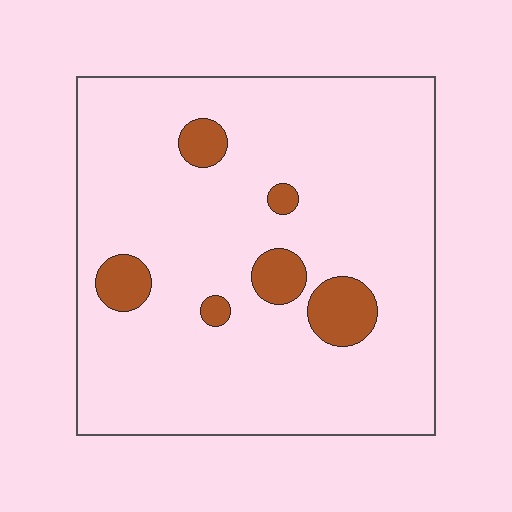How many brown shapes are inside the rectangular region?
6.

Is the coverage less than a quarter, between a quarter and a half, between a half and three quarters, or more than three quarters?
Less than a quarter.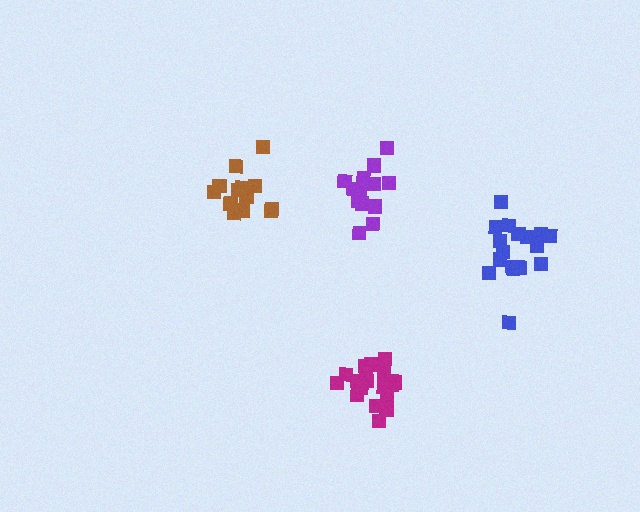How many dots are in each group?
Group 1: 13 dots, Group 2: 18 dots, Group 3: 14 dots, Group 4: 19 dots (64 total).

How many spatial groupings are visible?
There are 4 spatial groupings.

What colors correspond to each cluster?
The clusters are colored: purple, magenta, brown, blue.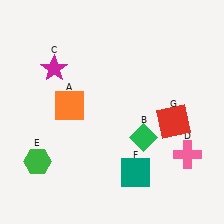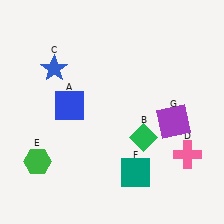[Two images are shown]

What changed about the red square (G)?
In Image 1, G is red. In Image 2, it changed to purple.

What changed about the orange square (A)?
In Image 1, A is orange. In Image 2, it changed to blue.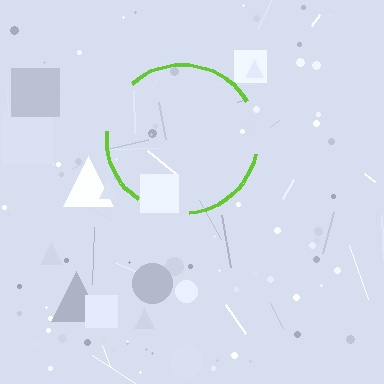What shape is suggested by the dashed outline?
The dashed outline suggests a circle.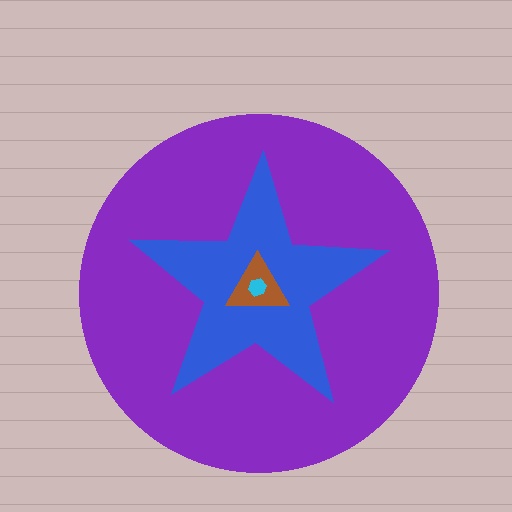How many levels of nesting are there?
4.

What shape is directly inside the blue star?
The brown triangle.